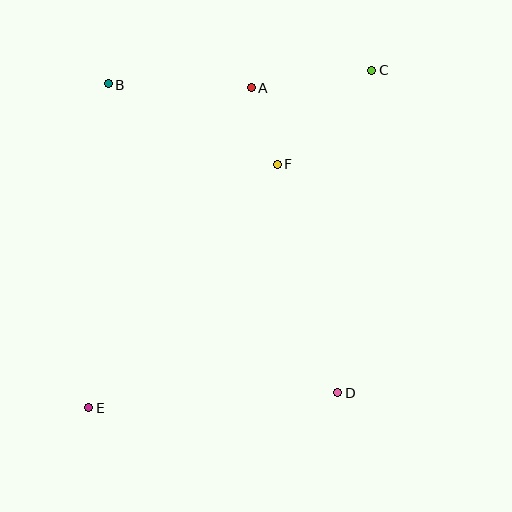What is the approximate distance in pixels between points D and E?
The distance between D and E is approximately 248 pixels.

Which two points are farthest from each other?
Points C and E are farthest from each other.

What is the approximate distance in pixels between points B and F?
The distance between B and F is approximately 188 pixels.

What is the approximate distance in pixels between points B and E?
The distance between B and E is approximately 324 pixels.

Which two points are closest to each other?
Points A and F are closest to each other.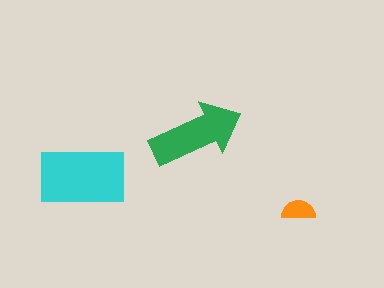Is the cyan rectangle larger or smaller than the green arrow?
Larger.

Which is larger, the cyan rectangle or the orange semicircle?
The cyan rectangle.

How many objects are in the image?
There are 3 objects in the image.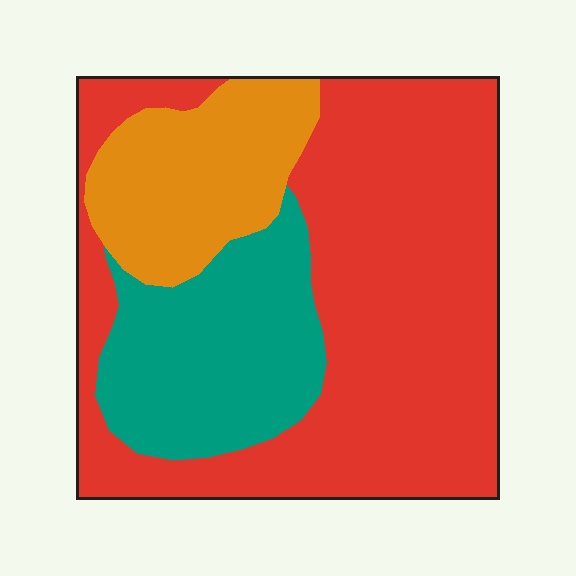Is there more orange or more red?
Red.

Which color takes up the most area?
Red, at roughly 60%.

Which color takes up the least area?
Orange, at roughly 20%.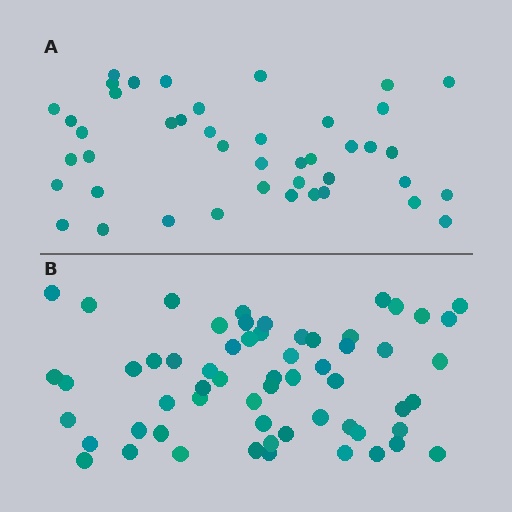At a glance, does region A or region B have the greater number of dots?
Region B (the bottom region) has more dots.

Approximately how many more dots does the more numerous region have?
Region B has approximately 15 more dots than region A.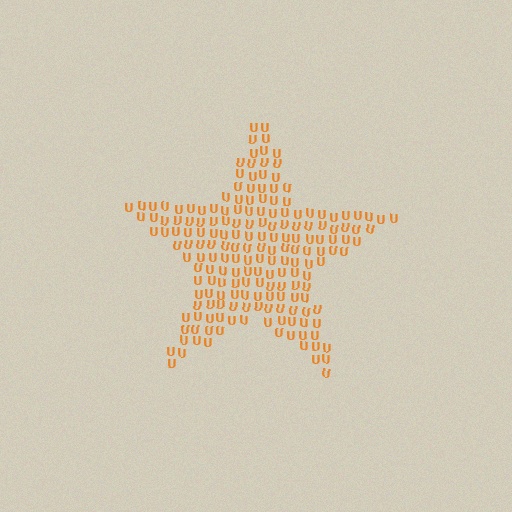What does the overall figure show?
The overall figure shows a star.